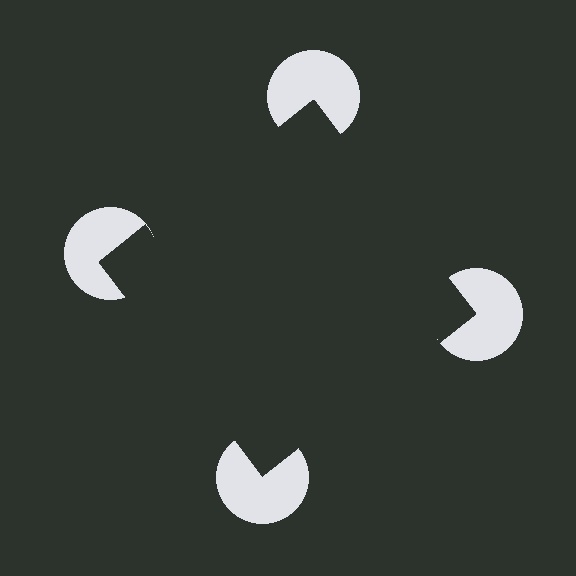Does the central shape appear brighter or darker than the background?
It typically appears slightly darker than the background, even though no actual brightness change is drawn.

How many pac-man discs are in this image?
There are 4 — one at each vertex of the illusory square.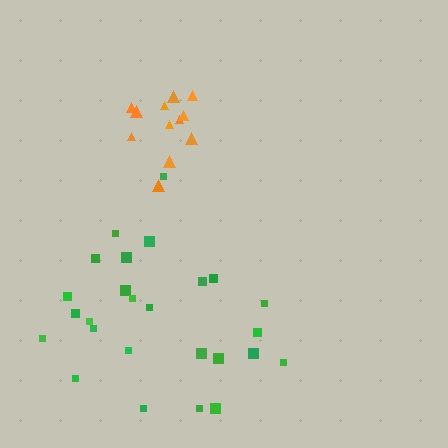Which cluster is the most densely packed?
Orange.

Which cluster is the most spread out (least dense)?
Green.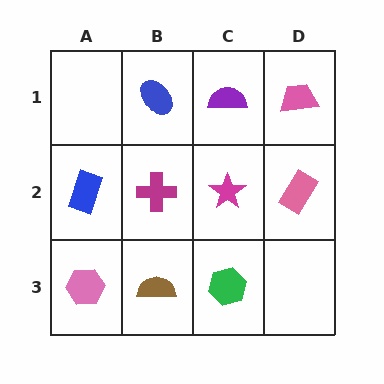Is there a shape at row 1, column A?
No, that cell is empty.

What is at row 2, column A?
A blue rectangle.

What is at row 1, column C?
A purple semicircle.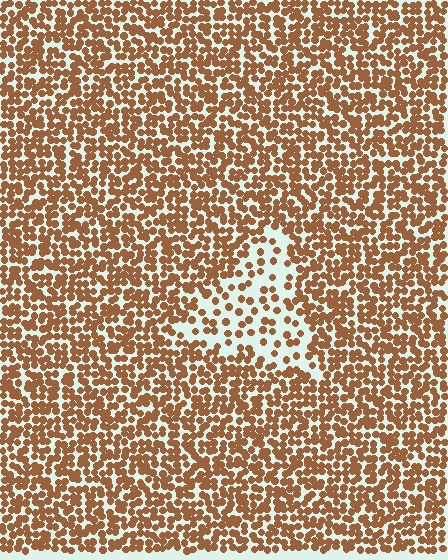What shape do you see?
I see a triangle.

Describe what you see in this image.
The image contains small brown elements arranged at two different densities. A triangle-shaped region is visible where the elements are less densely packed than the surrounding area.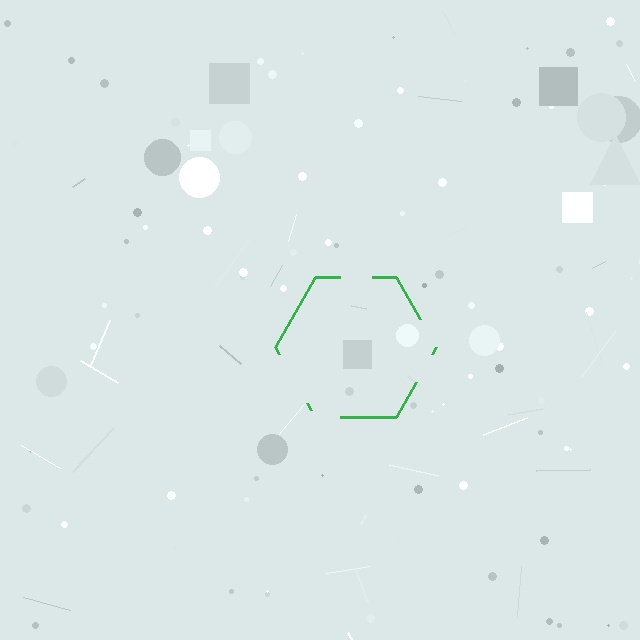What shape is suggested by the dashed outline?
The dashed outline suggests a hexagon.